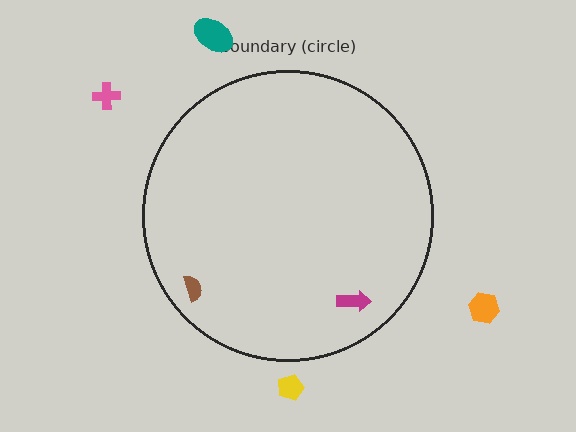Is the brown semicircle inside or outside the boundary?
Inside.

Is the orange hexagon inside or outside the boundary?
Outside.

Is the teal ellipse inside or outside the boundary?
Outside.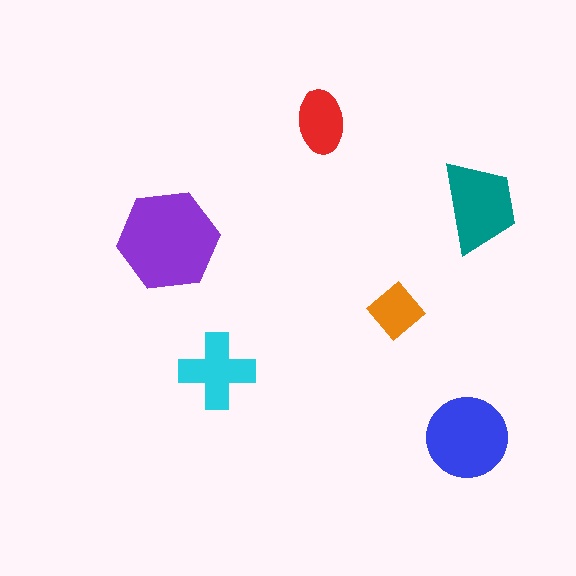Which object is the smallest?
The orange diamond.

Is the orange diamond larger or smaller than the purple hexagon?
Smaller.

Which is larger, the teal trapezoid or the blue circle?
The blue circle.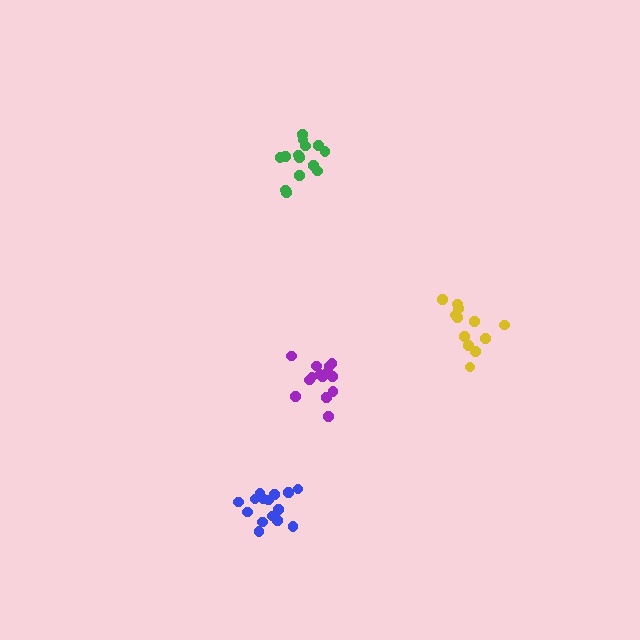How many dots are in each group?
Group 1: 12 dots, Group 2: 15 dots, Group 3: 14 dots, Group 4: 14 dots (55 total).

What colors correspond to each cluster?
The clusters are colored: yellow, blue, green, purple.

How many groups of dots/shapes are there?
There are 4 groups.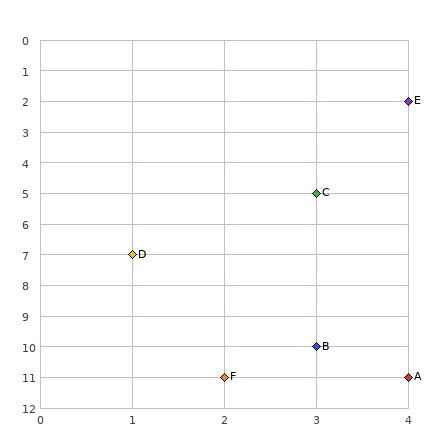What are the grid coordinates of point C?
Point C is at grid coordinates (3, 5).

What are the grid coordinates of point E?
Point E is at grid coordinates (4, 2).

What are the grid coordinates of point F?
Point F is at grid coordinates (2, 11).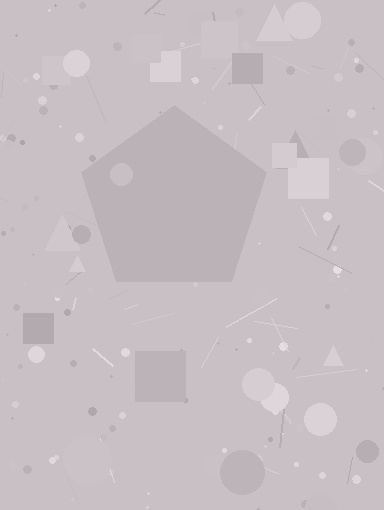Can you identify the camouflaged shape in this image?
The camouflaged shape is a pentagon.